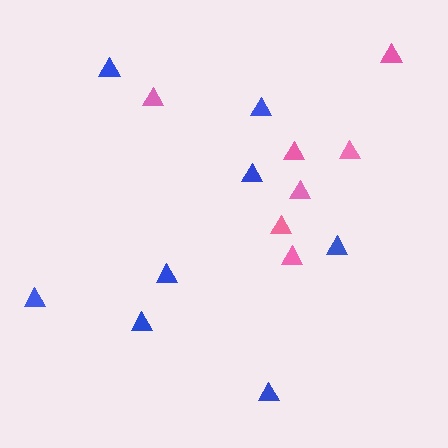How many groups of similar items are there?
There are 2 groups: one group of blue triangles (8) and one group of pink triangles (7).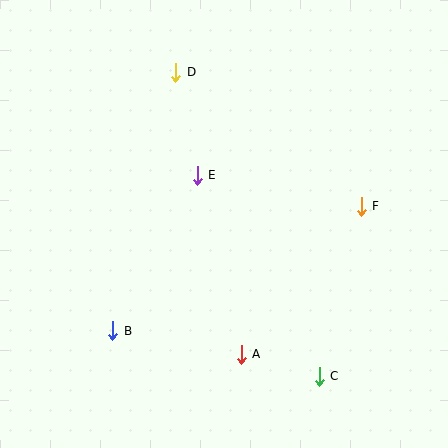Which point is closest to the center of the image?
Point E at (197, 175) is closest to the center.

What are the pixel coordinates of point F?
Point F is at (361, 206).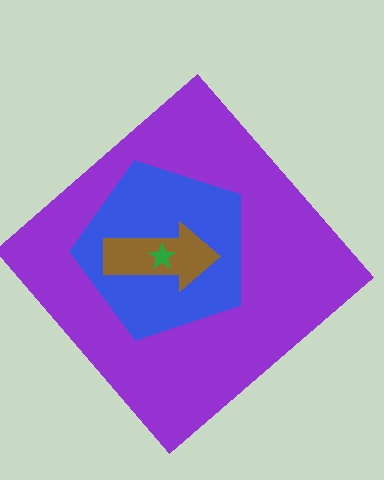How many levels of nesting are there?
4.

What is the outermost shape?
The purple diamond.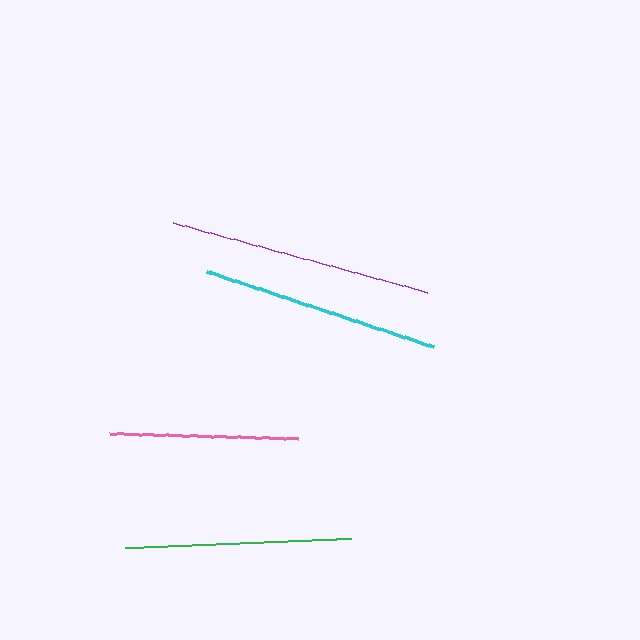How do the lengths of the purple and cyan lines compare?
The purple and cyan lines are approximately the same length.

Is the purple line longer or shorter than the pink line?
The purple line is longer than the pink line.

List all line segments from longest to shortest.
From longest to shortest: purple, cyan, green, pink.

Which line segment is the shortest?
The pink line is the shortest at approximately 188 pixels.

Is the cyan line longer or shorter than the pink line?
The cyan line is longer than the pink line.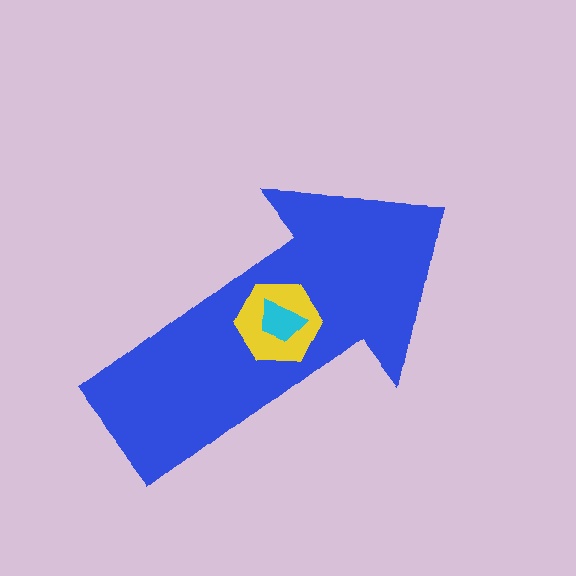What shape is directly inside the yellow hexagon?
The cyan trapezoid.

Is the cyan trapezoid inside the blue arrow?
Yes.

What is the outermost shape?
The blue arrow.